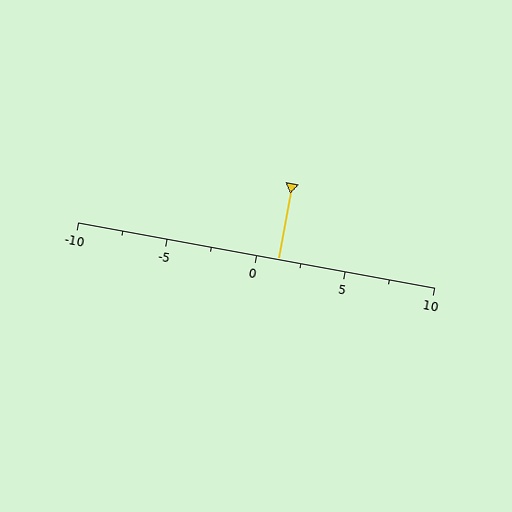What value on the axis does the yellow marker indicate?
The marker indicates approximately 1.2.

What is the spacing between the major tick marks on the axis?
The major ticks are spaced 5 apart.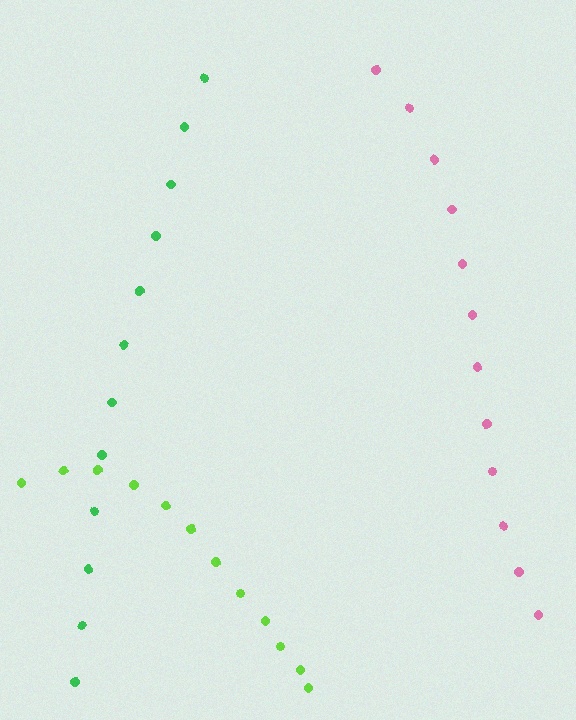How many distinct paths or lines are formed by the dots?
There are 3 distinct paths.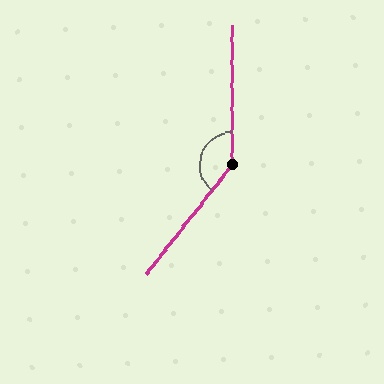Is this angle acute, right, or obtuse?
It is obtuse.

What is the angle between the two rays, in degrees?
Approximately 142 degrees.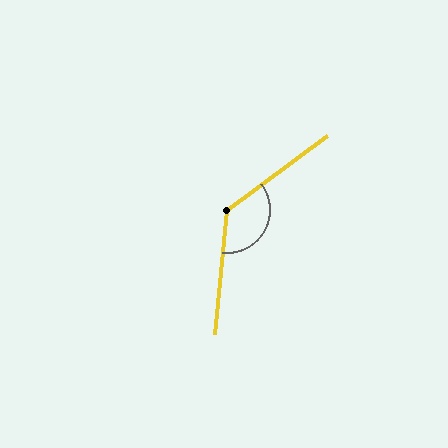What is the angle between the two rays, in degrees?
Approximately 133 degrees.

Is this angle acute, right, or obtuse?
It is obtuse.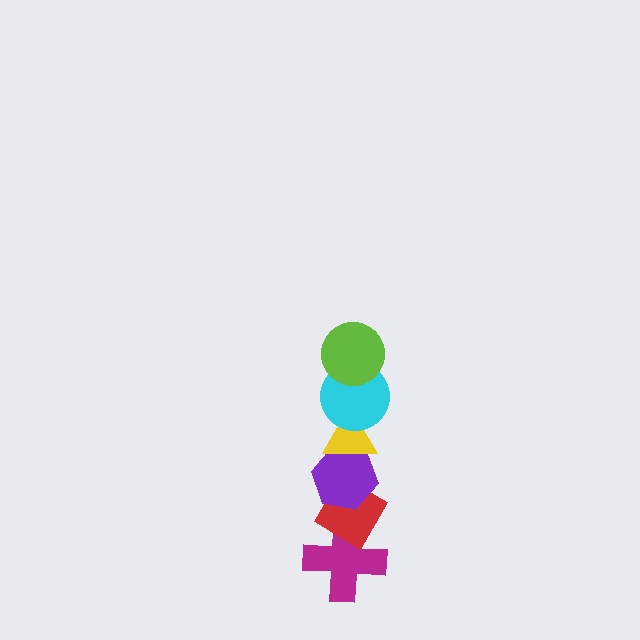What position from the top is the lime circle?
The lime circle is 1st from the top.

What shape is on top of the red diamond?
The purple hexagon is on top of the red diamond.